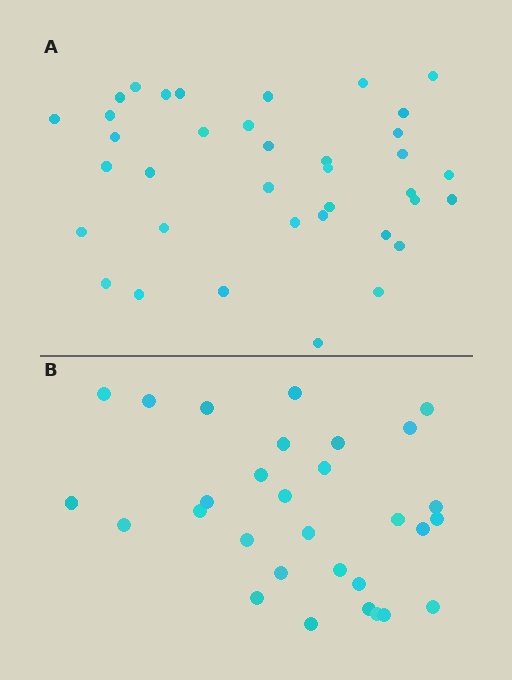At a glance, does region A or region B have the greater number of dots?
Region A (the top region) has more dots.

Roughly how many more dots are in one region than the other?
Region A has roughly 8 or so more dots than region B.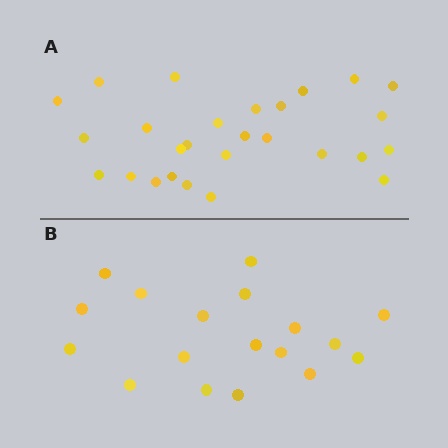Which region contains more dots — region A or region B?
Region A (the top region) has more dots.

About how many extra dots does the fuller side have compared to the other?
Region A has roughly 8 or so more dots than region B.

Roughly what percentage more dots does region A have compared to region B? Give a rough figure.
About 50% more.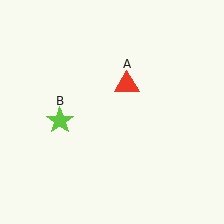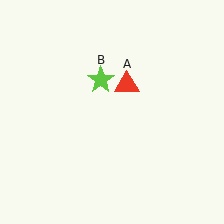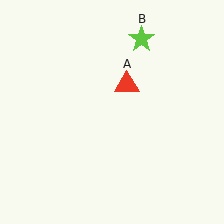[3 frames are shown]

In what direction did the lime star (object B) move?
The lime star (object B) moved up and to the right.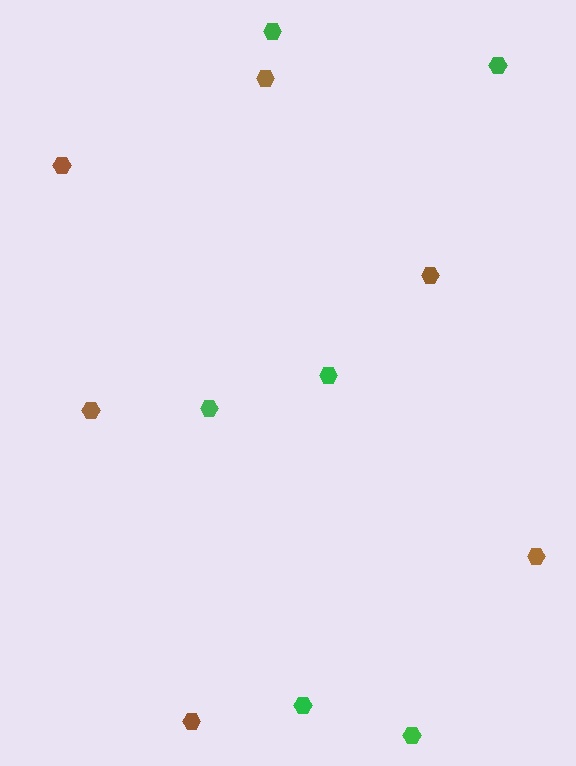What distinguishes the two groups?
There are 2 groups: one group of green hexagons (6) and one group of brown hexagons (6).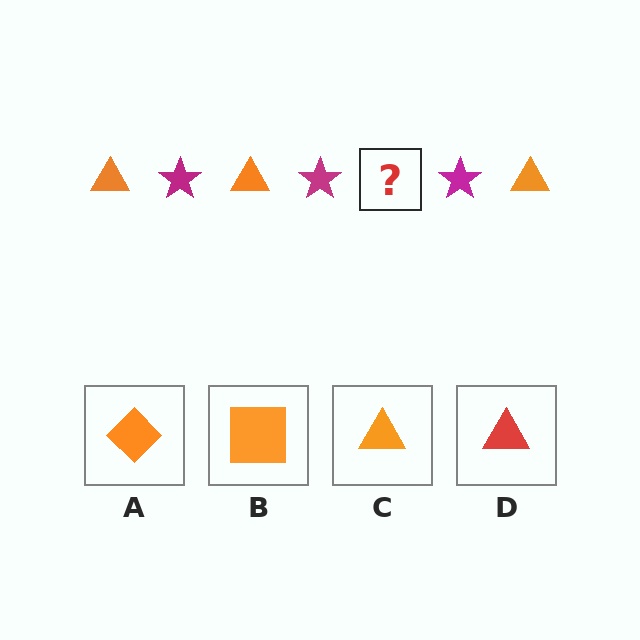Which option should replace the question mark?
Option C.